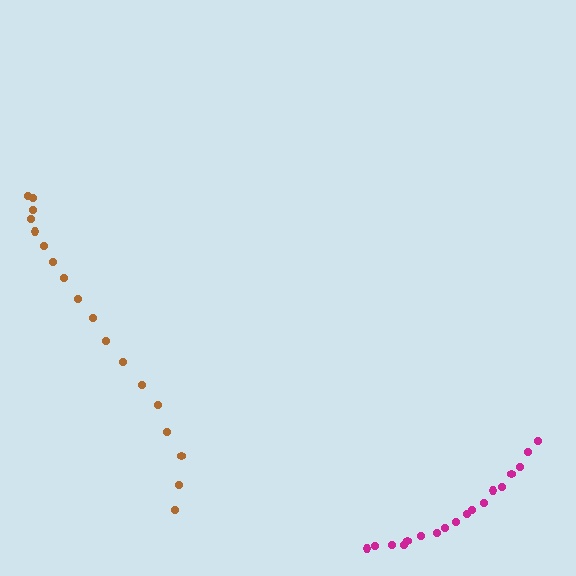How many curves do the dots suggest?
There are 2 distinct paths.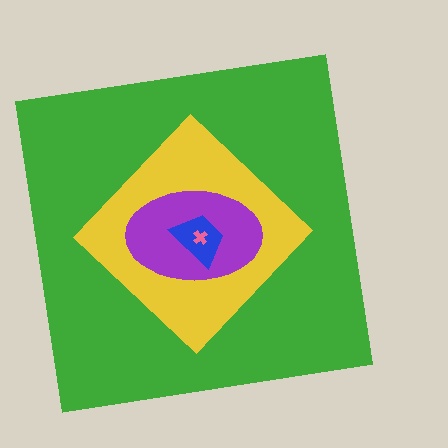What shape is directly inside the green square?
The yellow diamond.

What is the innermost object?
The pink cross.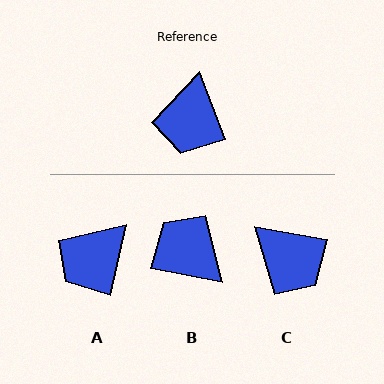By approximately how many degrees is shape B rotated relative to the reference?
Approximately 123 degrees clockwise.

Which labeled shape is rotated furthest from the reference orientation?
B, about 123 degrees away.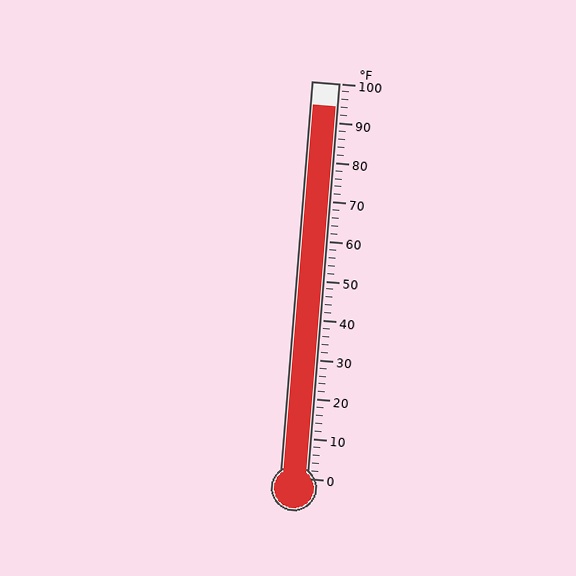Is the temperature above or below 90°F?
The temperature is above 90°F.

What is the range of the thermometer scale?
The thermometer scale ranges from 0°F to 100°F.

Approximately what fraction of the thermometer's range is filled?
The thermometer is filled to approximately 95% of its range.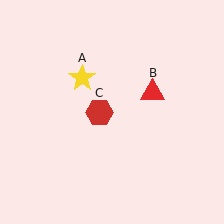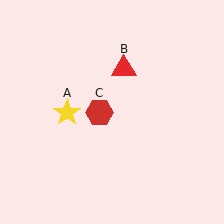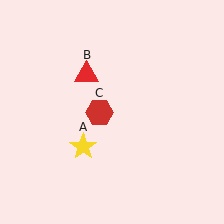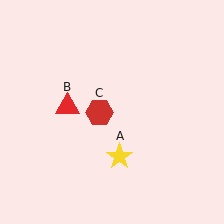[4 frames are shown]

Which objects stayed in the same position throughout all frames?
Red hexagon (object C) remained stationary.